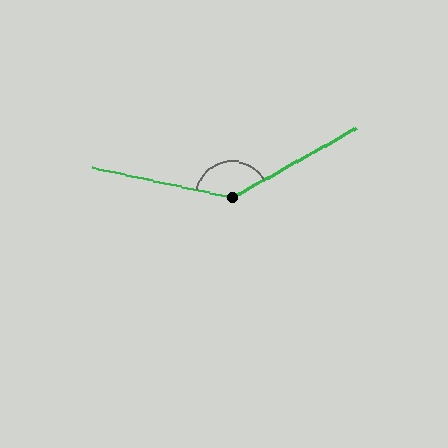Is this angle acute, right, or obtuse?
It is obtuse.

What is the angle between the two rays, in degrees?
Approximately 139 degrees.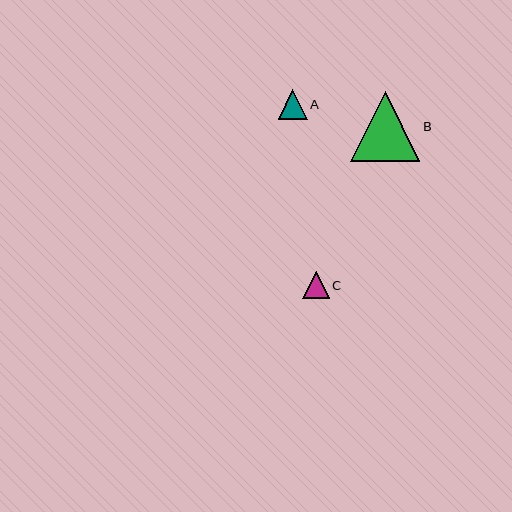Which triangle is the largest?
Triangle B is the largest with a size of approximately 69 pixels.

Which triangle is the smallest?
Triangle C is the smallest with a size of approximately 27 pixels.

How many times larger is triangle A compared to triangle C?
Triangle A is approximately 1.1 times the size of triangle C.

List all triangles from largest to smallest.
From largest to smallest: B, A, C.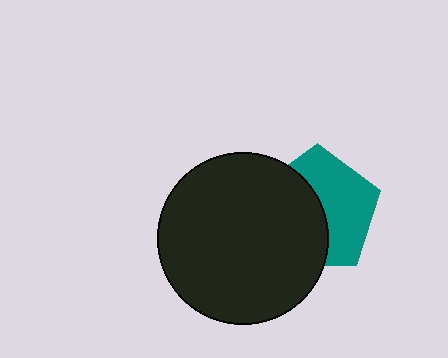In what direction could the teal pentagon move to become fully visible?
The teal pentagon could move right. That would shift it out from behind the black circle entirely.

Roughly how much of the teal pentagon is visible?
About half of it is visible (roughly 50%).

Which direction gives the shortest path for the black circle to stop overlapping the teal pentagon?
Moving left gives the shortest separation.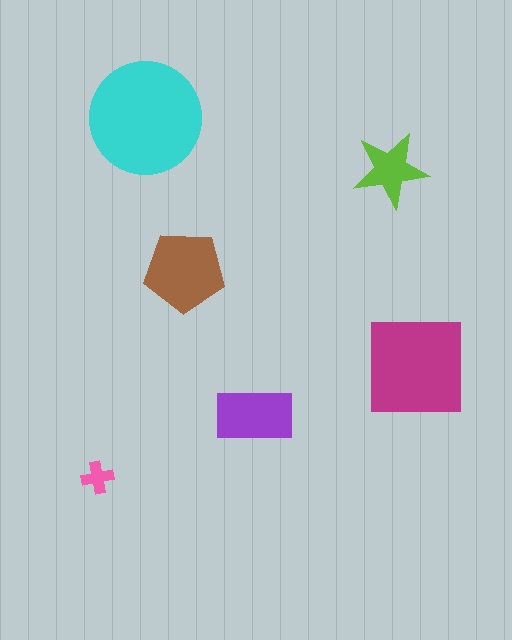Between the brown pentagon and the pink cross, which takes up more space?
The brown pentagon.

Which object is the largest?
The cyan circle.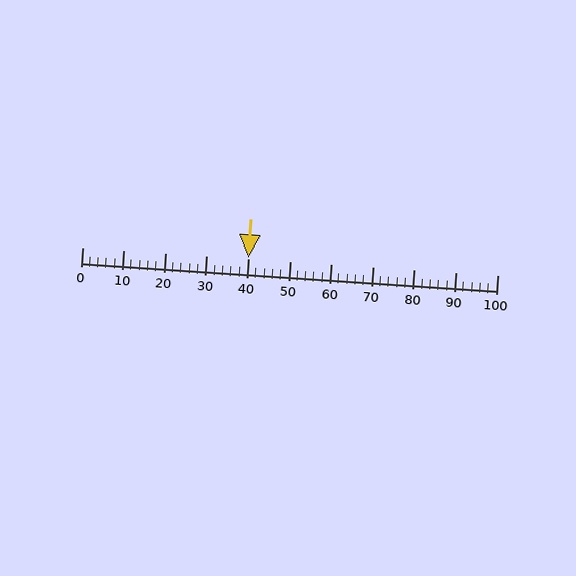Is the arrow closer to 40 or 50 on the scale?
The arrow is closer to 40.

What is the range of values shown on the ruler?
The ruler shows values from 0 to 100.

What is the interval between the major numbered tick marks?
The major tick marks are spaced 10 units apart.